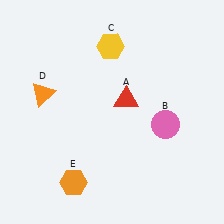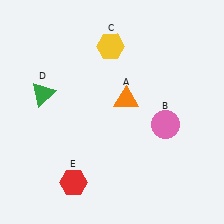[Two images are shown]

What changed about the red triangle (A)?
In Image 1, A is red. In Image 2, it changed to orange.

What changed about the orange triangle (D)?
In Image 1, D is orange. In Image 2, it changed to green.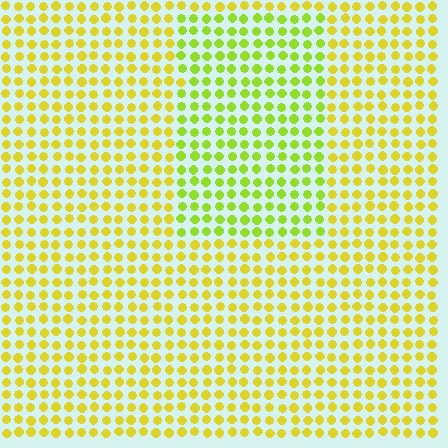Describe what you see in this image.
The image is filled with small yellow elements in a uniform arrangement. A rectangle-shaped region is visible where the elements are tinted to a slightly different hue, forming a subtle color boundary.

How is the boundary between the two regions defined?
The boundary is defined purely by a slight shift in hue (about 30 degrees). Spacing, size, and orientation are identical on both sides.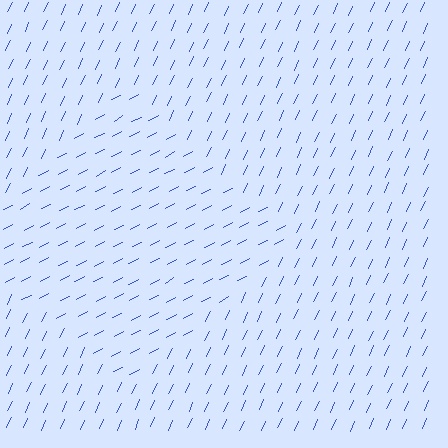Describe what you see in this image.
The image is filled with small blue line segments. A diamond region in the image has lines oriented differently from the surrounding lines, creating a visible texture boundary.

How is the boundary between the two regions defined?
The boundary is defined purely by a change in line orientation (approximately 38 degrees difference). All lines are the same color and thickness.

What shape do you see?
I see a diamond.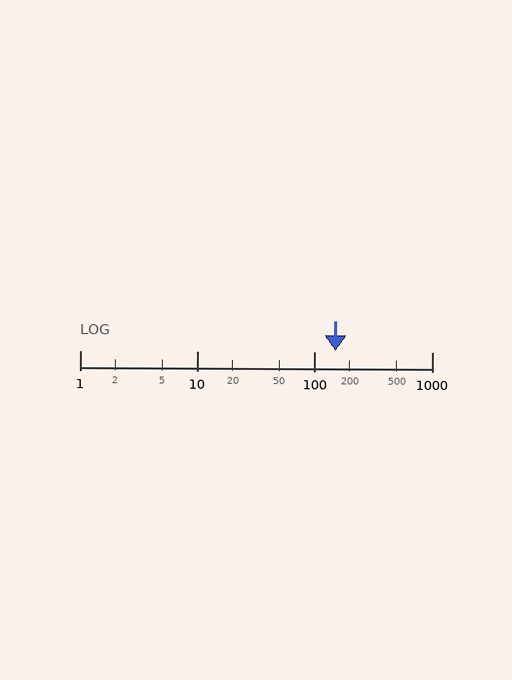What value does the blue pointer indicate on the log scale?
The pointer indicates approximately 150.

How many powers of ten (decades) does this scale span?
The scale spans 3 decades, from 1 to 1000.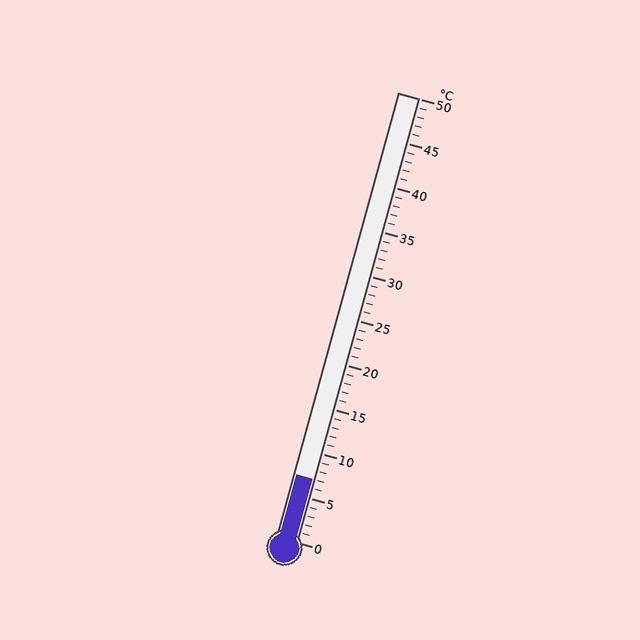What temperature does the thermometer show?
The thermometer shows approximately 7°C.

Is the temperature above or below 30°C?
The temperature is below 30°C.